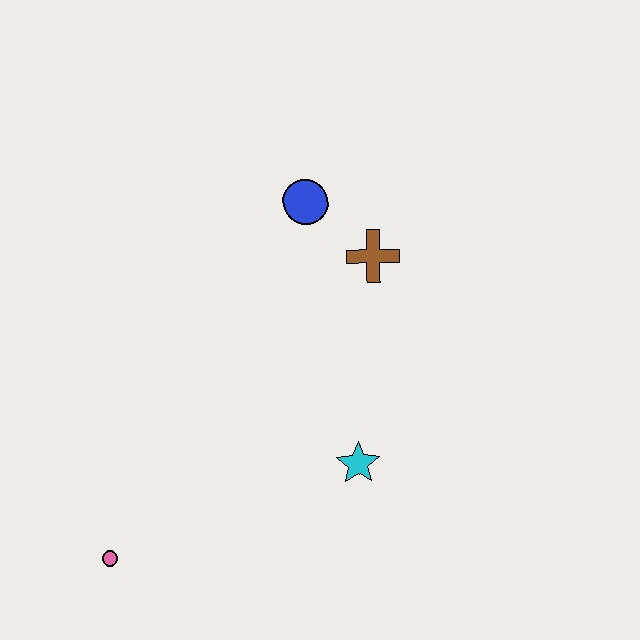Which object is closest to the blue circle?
The brown cross is closest to the blue circle.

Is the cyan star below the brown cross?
Yes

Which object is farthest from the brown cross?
The pink circle is farthest from the brown cross.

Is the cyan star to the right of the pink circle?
Yes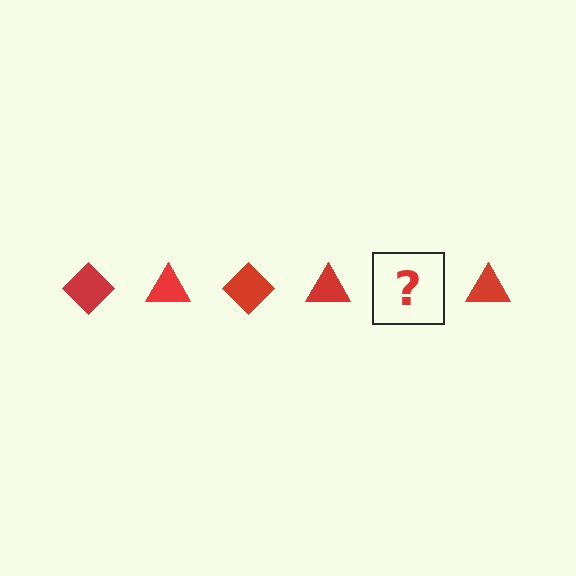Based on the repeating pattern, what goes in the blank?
The blank should be a red diamond.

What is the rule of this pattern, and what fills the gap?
The rule is that the pattern cycles through diamond, triangle shapes in red. The gap should be filled with a red diamond.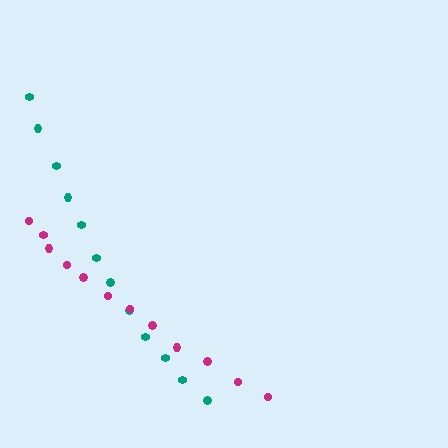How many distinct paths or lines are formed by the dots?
There are 2 distinct paths.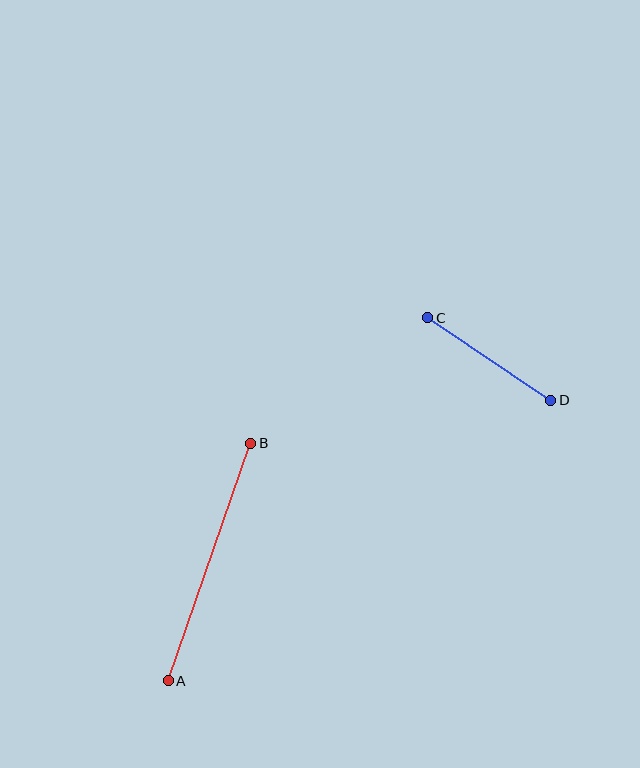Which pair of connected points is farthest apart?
Points A and B are farthest apart.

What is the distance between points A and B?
The distance is approximately 251 pixels.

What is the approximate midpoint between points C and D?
The midpoint is at approximately (489, 359) pixels.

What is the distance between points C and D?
The distance is approximately 148 pixels.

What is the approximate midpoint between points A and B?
The midpoint is at approximately (209, 562) pixels.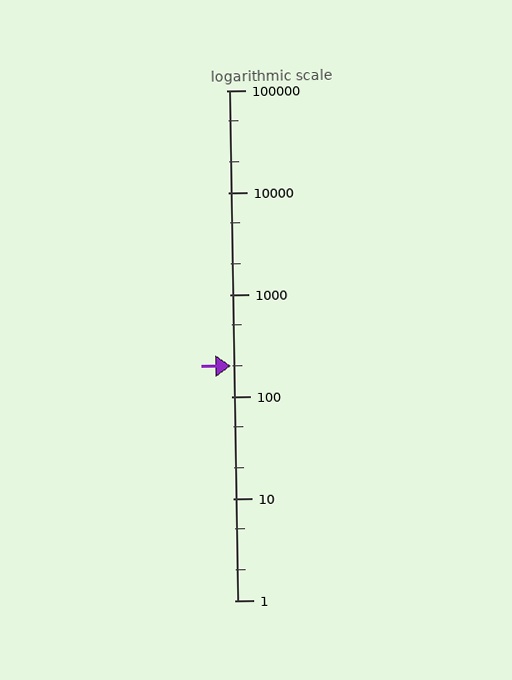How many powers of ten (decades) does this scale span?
The scale spans 5 decades, from 1 to 100000.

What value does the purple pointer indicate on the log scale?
The pointer indicates approximately 200.